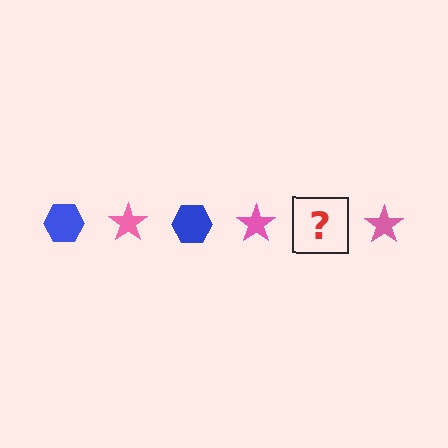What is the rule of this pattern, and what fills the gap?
The rule is that the pattern alternates between blue hexagon and pink star. The gap should be filled with a blue hexagon.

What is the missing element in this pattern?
The missing element is a blue hexagon.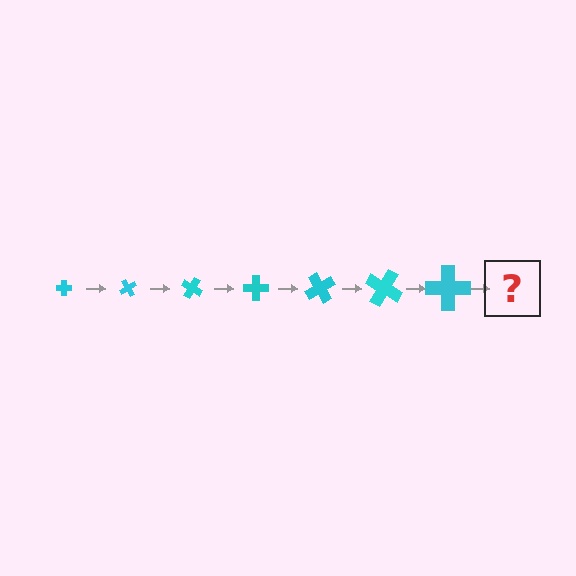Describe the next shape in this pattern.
It should be a cross, larger than the previous one and rotated 420 degrees from the start.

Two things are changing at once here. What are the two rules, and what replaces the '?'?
The two rules are that the cross grows larger each step and it rotates 60 degrees each step. The '?' should be a cross, larger than the previous one and rotated 420 degrees from the start.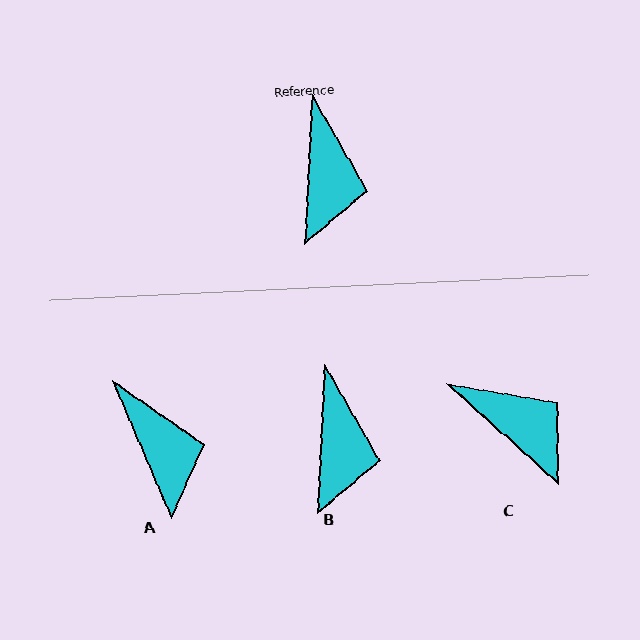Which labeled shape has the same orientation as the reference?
B.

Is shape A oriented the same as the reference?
No, it is off by about 26 degrees.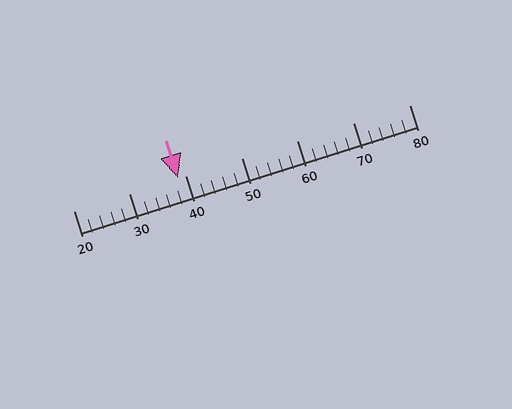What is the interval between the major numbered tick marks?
The major tick marks are spaced 10 units apart.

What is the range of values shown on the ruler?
The ruler shows values from 20 to 80.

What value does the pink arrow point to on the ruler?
The pink arrow points to approximately 39.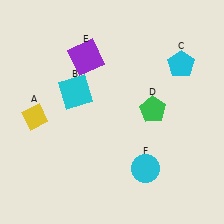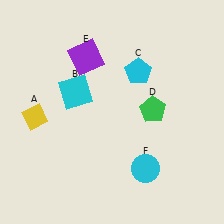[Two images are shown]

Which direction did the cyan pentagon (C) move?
The cyan pentagon (C) moved left.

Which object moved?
The cyan pentagon (C) moved left.